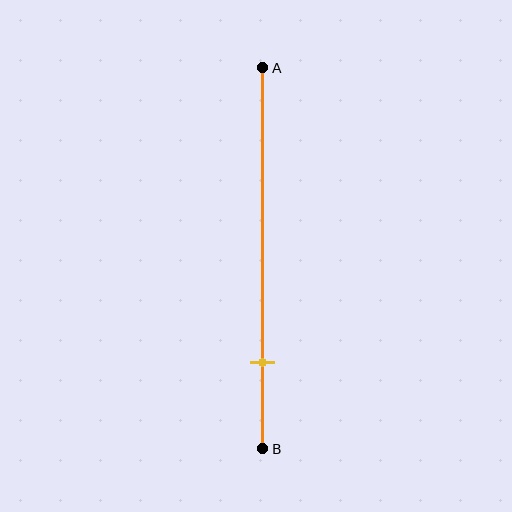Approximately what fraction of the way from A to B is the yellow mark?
The yellow mark is approximately 75% of the way from A to B.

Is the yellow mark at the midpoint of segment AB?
No, the mark is at about 75% from A, not at the 50% midpoint.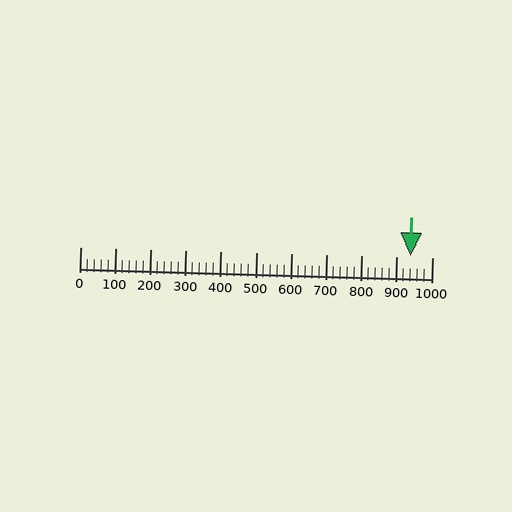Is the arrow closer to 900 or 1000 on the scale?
The arrow is closer to 900.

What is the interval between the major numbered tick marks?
The major tick marks are spaced 100 units apart.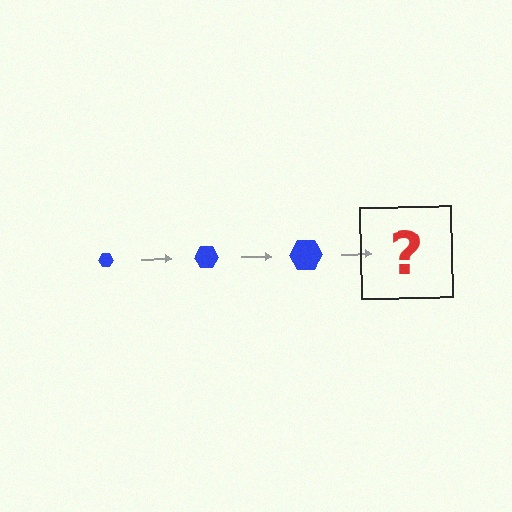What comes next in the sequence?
The next element should be a blue hexagon, larger than the previous one.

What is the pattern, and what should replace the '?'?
The pattern is that the hexagon gets progressively larger each step. The '?' should be a blue hexagon, larger than the previous one.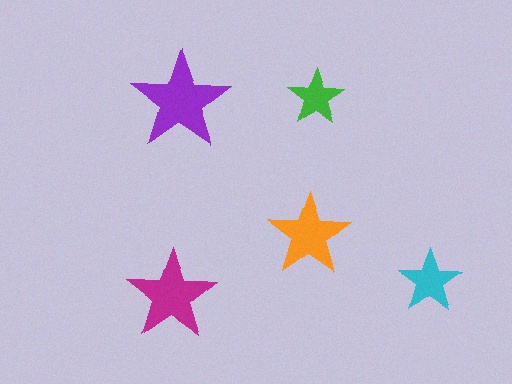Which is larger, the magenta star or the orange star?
The magenta one.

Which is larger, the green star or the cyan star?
The cyan one.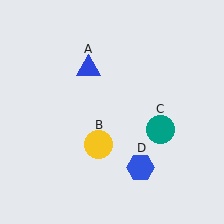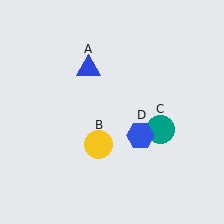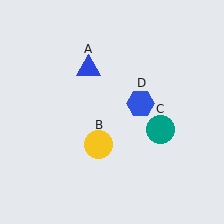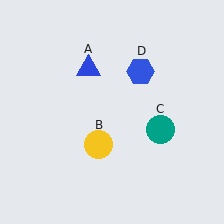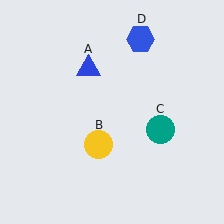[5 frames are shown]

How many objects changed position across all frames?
1 object changed position: blue hexagon (object D).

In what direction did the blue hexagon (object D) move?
The blue hexagon (object D) moved up.